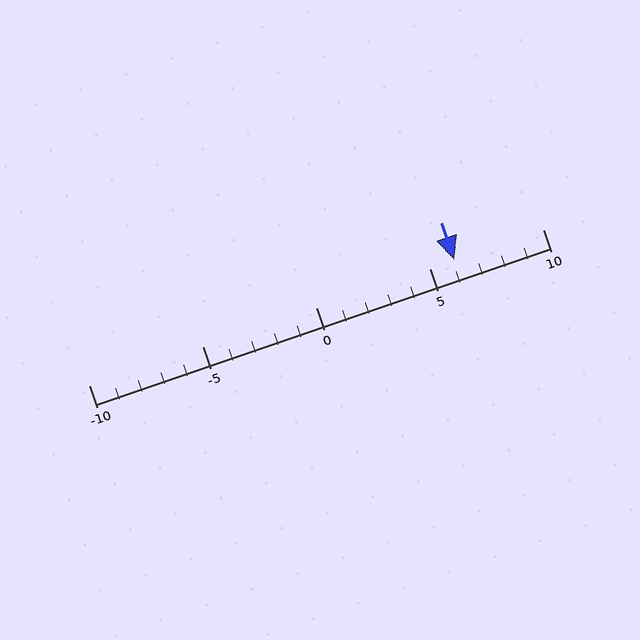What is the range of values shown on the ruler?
The ruler shows values from -10 to 10.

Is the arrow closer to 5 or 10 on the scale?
The arrow is closer to 5.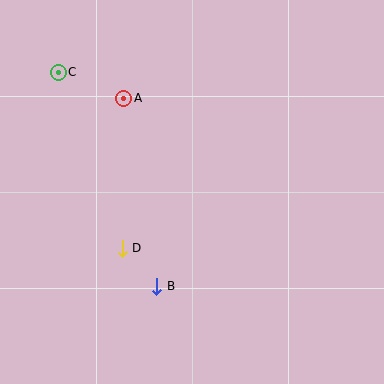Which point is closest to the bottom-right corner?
Point B is closest to the bottom-right corner.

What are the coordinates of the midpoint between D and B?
The midpoint between D and B is at (139, 267).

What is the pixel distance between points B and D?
The distance between B and D is 51 pixels.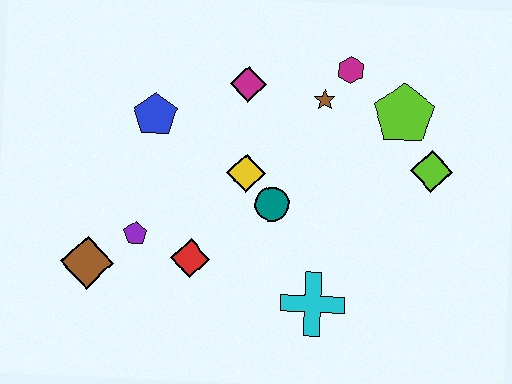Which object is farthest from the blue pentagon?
The lime diamond is farthest from the blue pentagon.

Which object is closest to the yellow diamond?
The teal circle is closest to the yellow diamond.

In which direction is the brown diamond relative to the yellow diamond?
The brown diamond is to the left of the yellow diamond.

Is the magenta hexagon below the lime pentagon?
No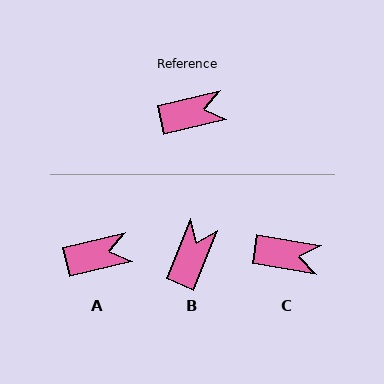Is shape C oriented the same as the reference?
No, it is off by about 23 degrees.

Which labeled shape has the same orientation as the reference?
A.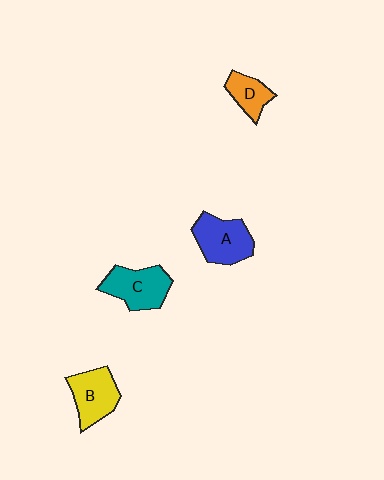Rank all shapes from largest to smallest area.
From largest to smallest: C (teal), A (blue), B (yellow), D (orange).